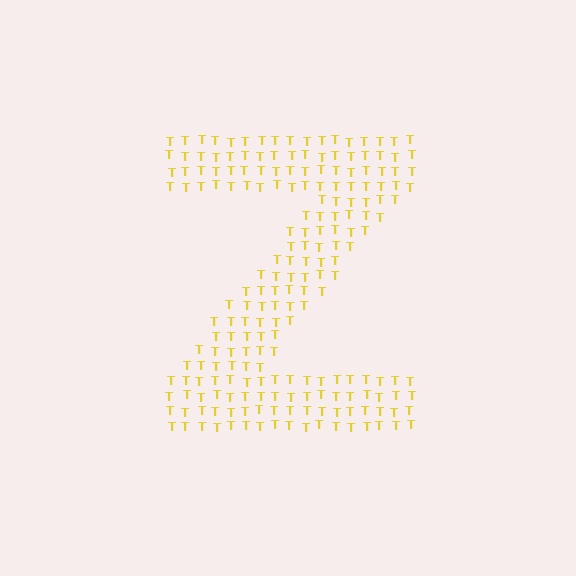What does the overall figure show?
The overall figure shows the letter Z.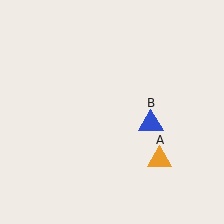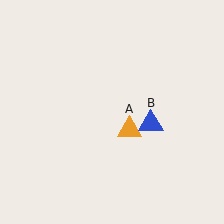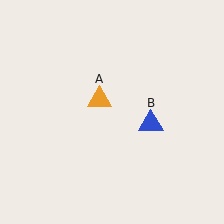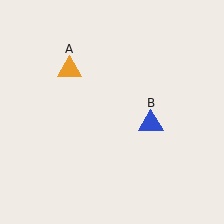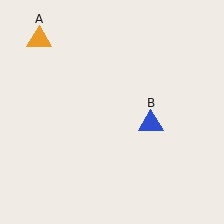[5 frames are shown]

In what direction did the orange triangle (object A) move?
The orange triangle (object A) moved up and to the left.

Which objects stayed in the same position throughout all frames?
Blue triangle (object B) remained stationary.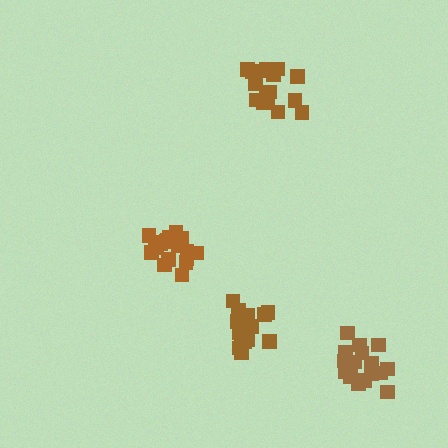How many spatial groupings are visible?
There are 4 spatial groupings.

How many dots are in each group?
Group 1: 17 dots, Group 2: 16 dots, Group 3: 18 dots, Group 4: 19 dots (70 total).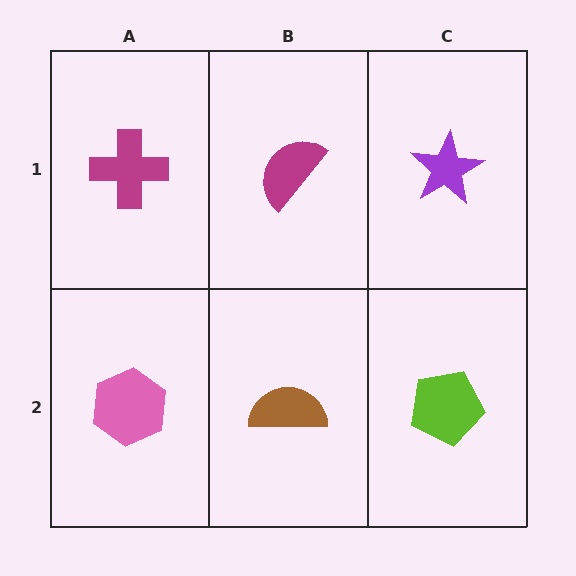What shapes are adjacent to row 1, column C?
A lime pentagon (row 2, column C), a magenta semicircle (row 1, column B).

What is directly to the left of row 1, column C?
A magenta semicircle.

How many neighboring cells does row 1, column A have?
2.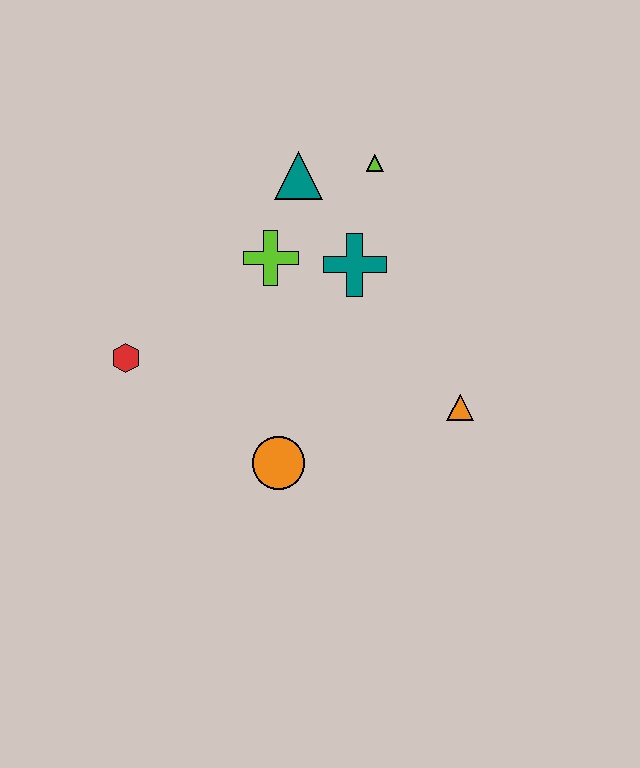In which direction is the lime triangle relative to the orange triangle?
The lime triangle is above the orange triangle.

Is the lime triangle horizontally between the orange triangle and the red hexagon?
Yes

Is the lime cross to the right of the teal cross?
No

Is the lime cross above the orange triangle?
Yes